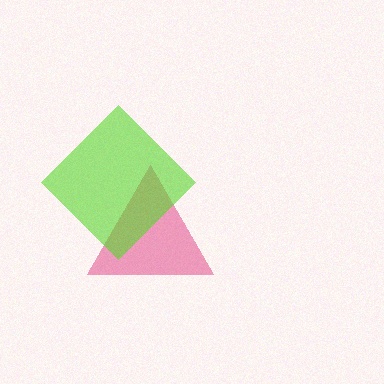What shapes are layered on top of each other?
The layered shapes are: a pink triangle, a lime diamond.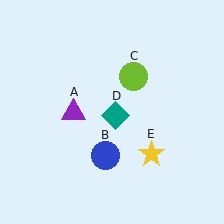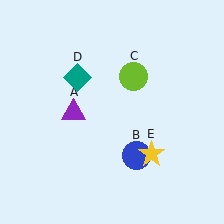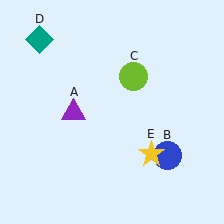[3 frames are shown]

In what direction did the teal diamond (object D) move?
The teal diamond (object D) moved up and to the left.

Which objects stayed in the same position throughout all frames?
Purple triangle (object A) and lime circle (object C) and yellow star (object E) remained stationary.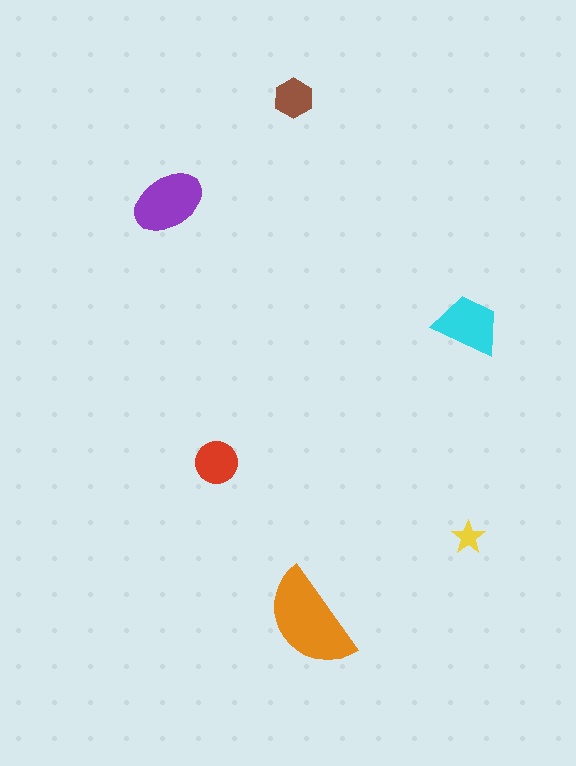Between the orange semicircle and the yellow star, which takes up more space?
The orange semicircle.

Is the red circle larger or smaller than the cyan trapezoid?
Smaller.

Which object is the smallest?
The yellow star.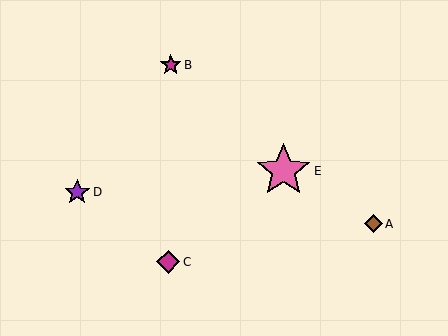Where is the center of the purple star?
The center of the purple star is at (77, 192).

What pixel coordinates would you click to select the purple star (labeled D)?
Click at (77, 192) to select the purple star D.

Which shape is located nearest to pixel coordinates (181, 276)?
The magenta diamond (labeled C) at (168, 262) is nearest to that location.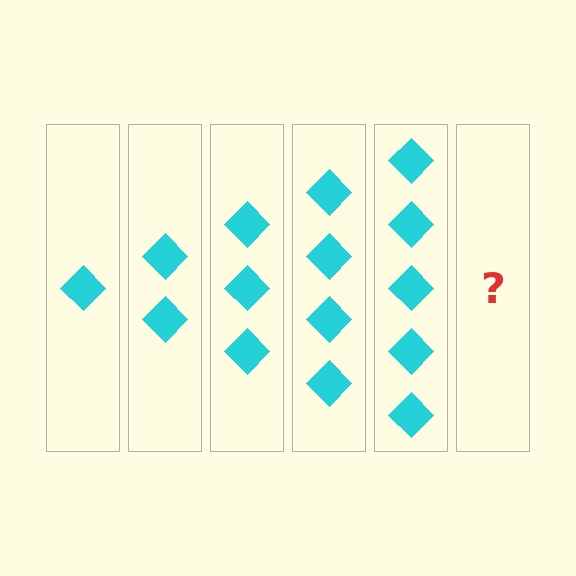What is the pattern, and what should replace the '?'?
The pattern is that each step adds one more diamond. The '?' should be 6 diamonds.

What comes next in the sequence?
The next element should be 6 diamonds.